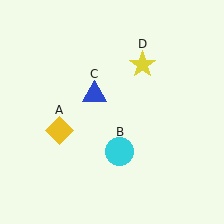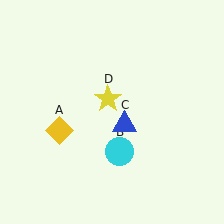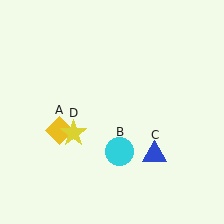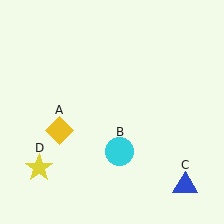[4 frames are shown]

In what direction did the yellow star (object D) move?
The yellow star (object D) moved down and to the left.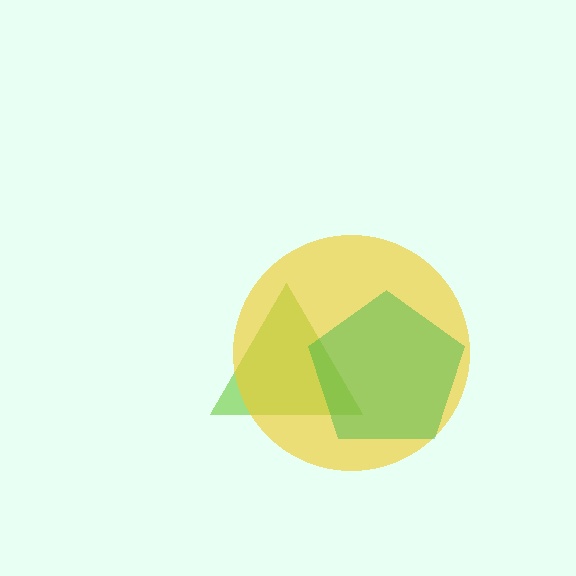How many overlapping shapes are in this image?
There are 3 overlapping shapes in the image.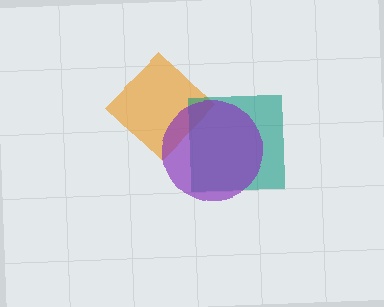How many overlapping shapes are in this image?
There are 3 overlapping shapes in the image.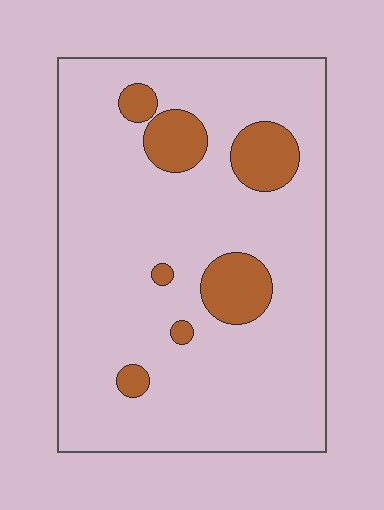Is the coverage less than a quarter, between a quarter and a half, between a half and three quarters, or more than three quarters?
Less than a quarter.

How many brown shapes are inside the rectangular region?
7.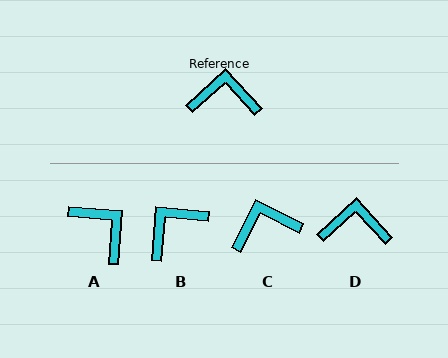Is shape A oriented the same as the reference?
No, it is off by about 47 degrees.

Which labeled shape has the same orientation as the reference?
D.